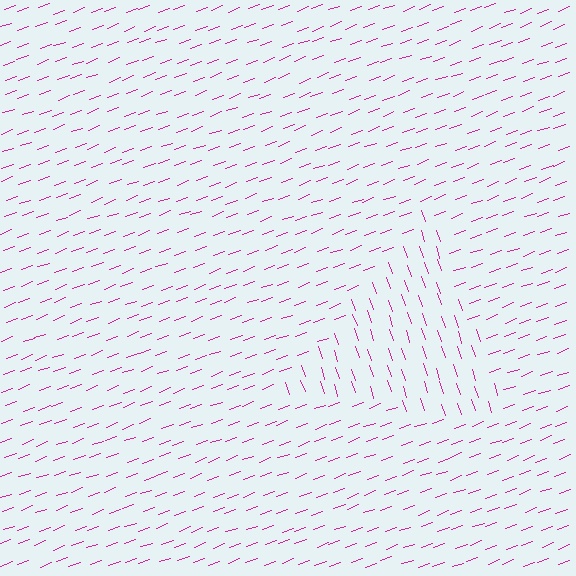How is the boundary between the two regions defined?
The boundary is defined purely by a change in line orientation (approximately 88 degrees difference). All lines are the same color and thickness.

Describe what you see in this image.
The image is filled with small magenta line segments. A triangle region in the image has lines oriented differently from the surrounding lines, creating a visible texture boundary.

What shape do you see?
I see a triangle.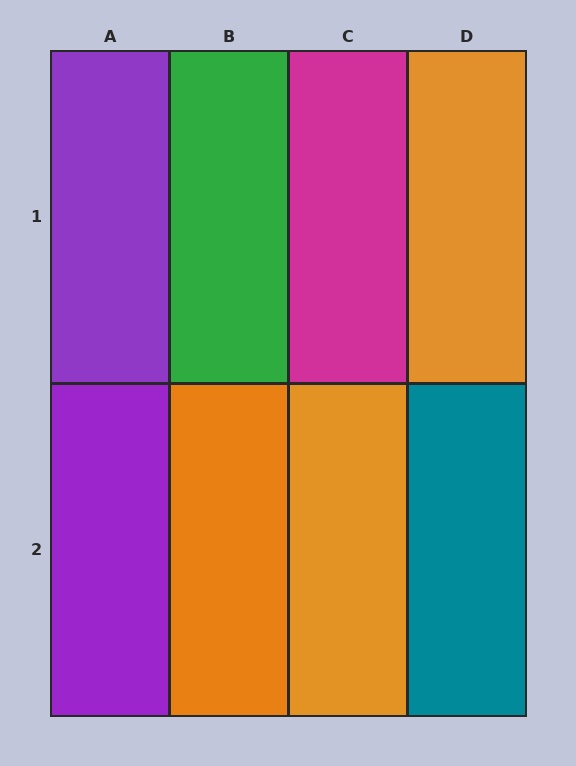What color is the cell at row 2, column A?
Purple.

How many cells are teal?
1 cell is teal.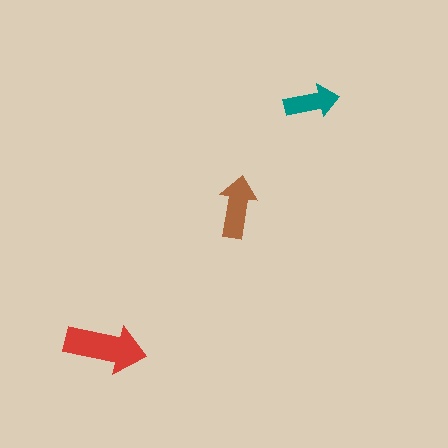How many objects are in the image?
There are 3 objects in the image.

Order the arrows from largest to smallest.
the red one, the brown one, the teal one.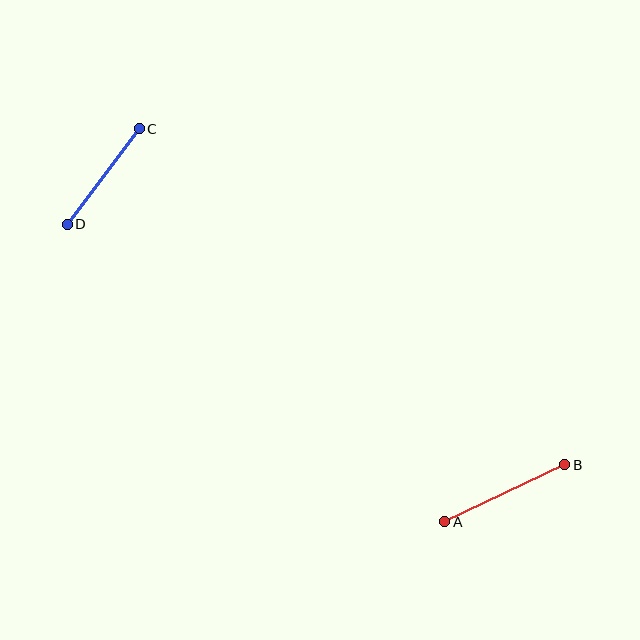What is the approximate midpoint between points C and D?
The midpoint is at approximately (103, 177) pixels.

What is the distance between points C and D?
The distance is approximately 120 pixels.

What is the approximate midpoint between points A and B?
The midpoint is at approximately (505, 493) pixels.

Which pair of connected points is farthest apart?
Points A and B are farthest apart.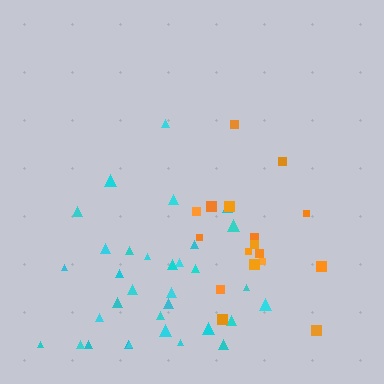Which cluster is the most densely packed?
Cyan.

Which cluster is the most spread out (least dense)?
Orange.